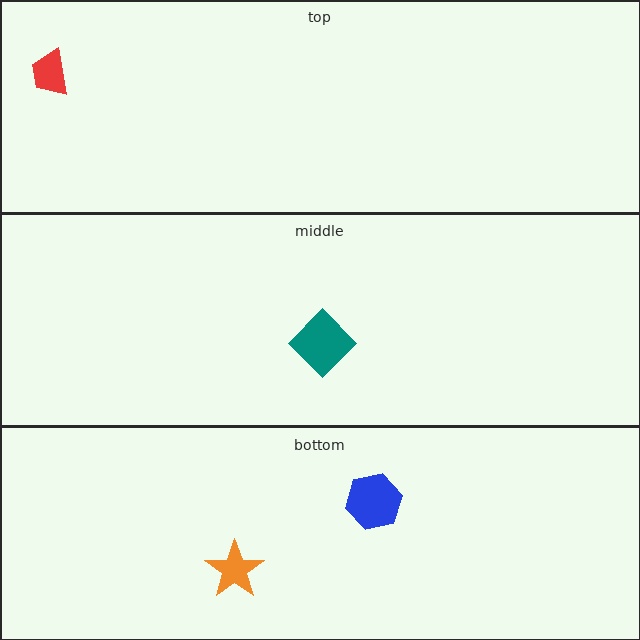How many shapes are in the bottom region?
2.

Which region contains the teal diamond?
The middle region.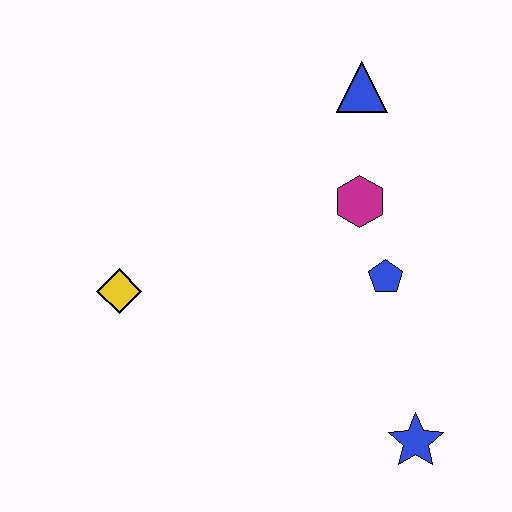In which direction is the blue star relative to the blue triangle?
The blue star is below the blue triangle.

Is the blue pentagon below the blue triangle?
Yes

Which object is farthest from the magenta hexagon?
The yellow diamond is farthest from the magenta hexagon.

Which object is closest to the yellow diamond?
The magenta hexagon is closest to the yellow diamond.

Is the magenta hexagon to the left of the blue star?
Yes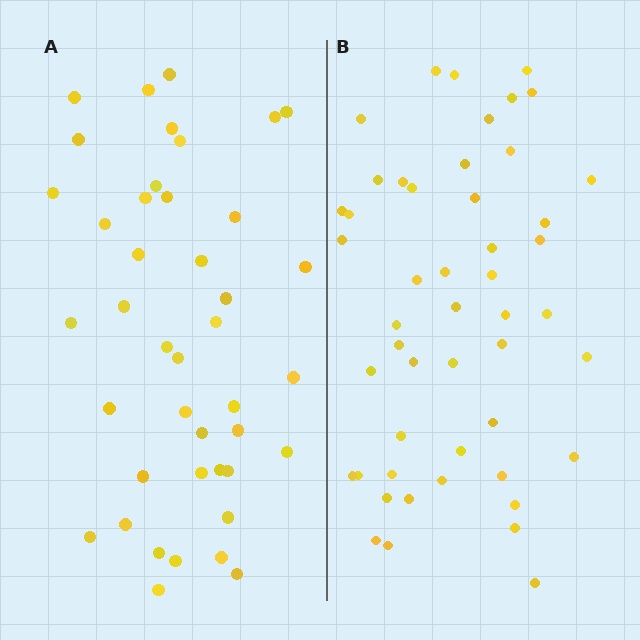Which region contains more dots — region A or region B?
Region B (the right region) has more dots.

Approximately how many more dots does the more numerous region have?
Region B has roughly 8 or so more dots than region A.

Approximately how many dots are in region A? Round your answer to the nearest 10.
About 40 dots. (The exact count is 42, which rounds to 40.)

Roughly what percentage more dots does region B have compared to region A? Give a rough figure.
About 15% more.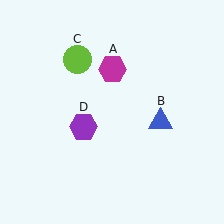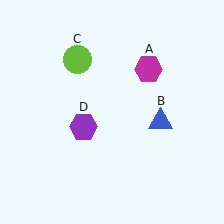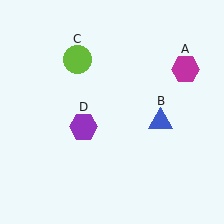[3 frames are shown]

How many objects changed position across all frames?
1 object changed position: magenta hexagon (object A).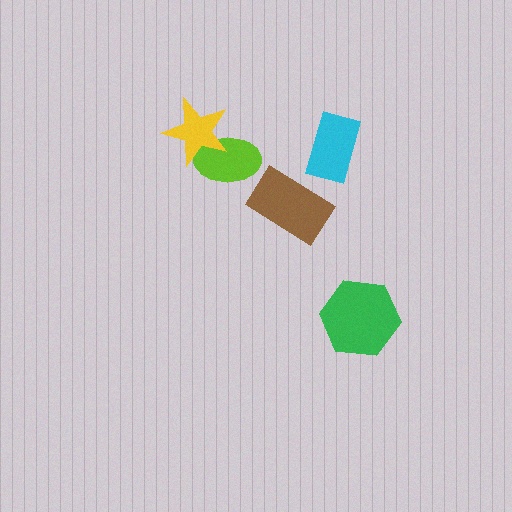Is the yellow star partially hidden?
No, no other shape covers it.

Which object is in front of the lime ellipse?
The yellow star is in front of the lime ellipse.